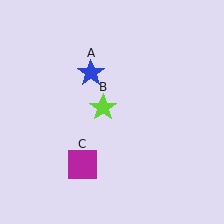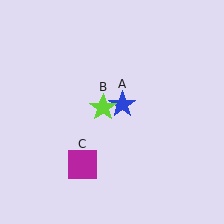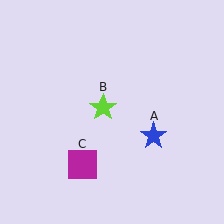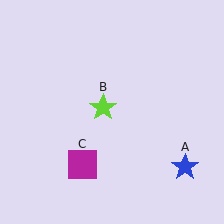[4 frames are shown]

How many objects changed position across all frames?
1 object changed position: blue star (object A).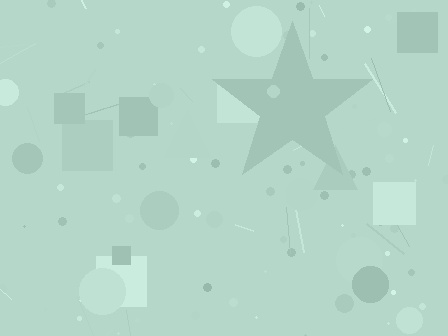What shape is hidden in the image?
A star is hidden in the image.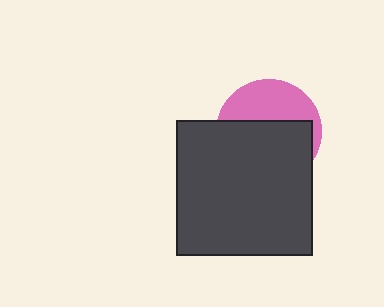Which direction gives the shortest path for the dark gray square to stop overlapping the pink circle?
Moving down gives the shortest separation.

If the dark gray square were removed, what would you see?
You would see the complete pink circle.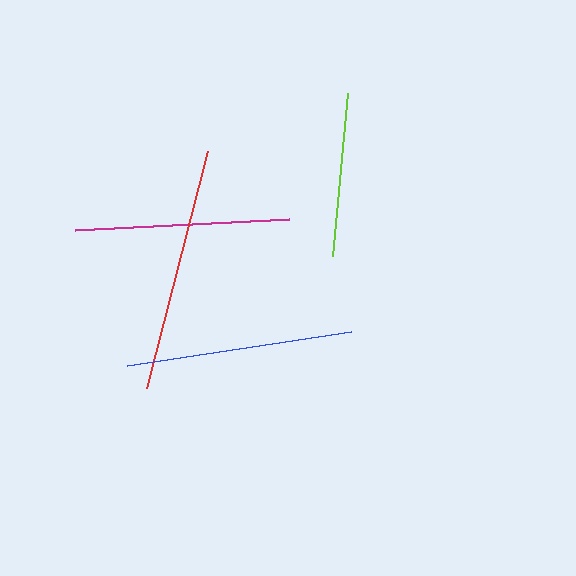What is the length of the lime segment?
The lime segment is approximately 164 pixels long.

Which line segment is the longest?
The red line is the longest at approximately 245 pixels.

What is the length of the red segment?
The red segment is approximately 245 pixels long.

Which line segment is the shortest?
The lime line is the shortest at approximately 164 pixels.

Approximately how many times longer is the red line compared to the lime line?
The red line is approximately 1.5 times the length of the lime line.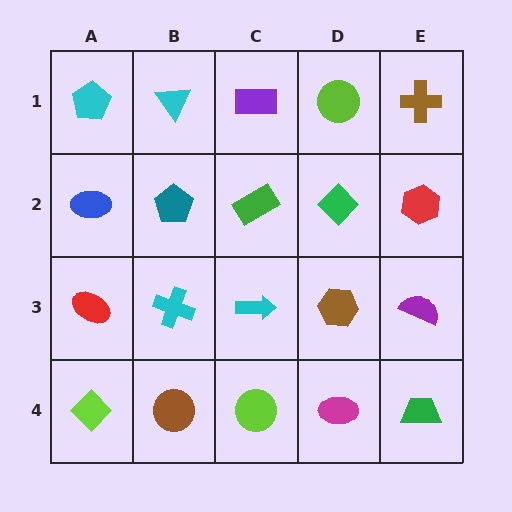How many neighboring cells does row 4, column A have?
2.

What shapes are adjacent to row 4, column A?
A red ellipse (row 3, column A), a brown circle (row 4, column B).